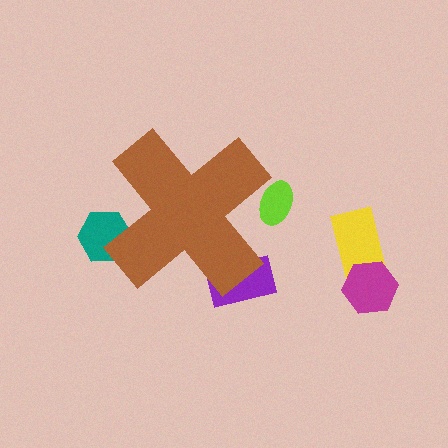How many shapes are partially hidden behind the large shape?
3 shapes are partially hidden.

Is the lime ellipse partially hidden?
Yes, the lime ellipse is partially hidden behind the brown cross.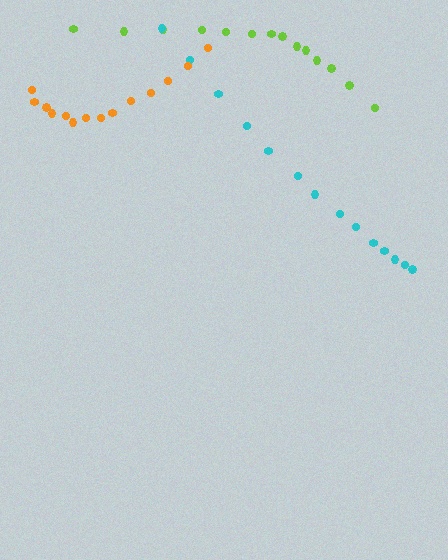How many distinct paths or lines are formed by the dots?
There are 3 distinct paths.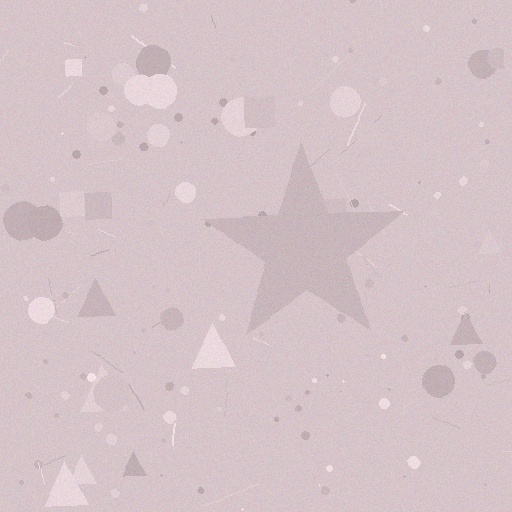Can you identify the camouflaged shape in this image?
The camouflaged shape is a star.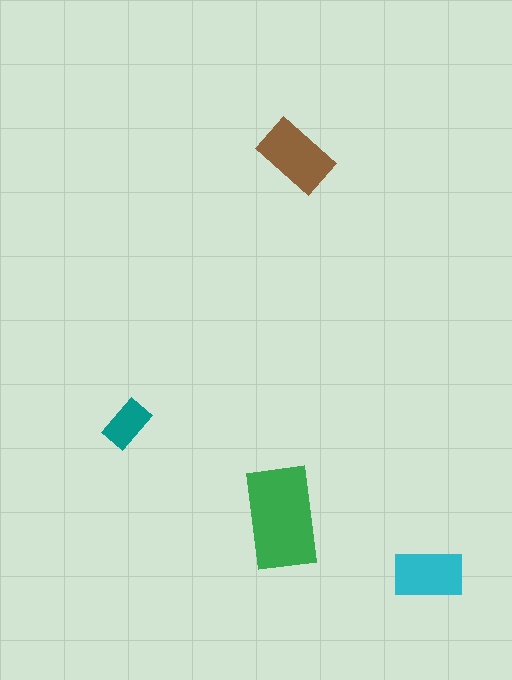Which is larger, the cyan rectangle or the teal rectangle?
The cyan one.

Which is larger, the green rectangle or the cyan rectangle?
The green one.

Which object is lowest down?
The cyan rectangle is bottommost.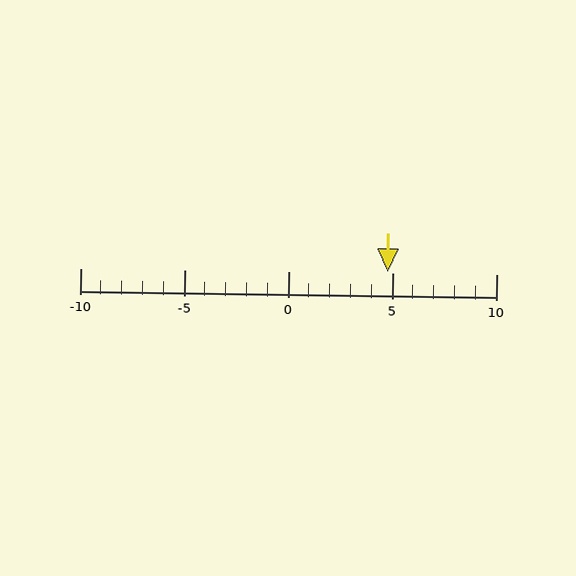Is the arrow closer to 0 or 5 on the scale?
The arrow is closer to 5.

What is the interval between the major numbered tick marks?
The major tick marks are spaced 5 units apart.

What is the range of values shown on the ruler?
The ruler shows values from -10 to 10.